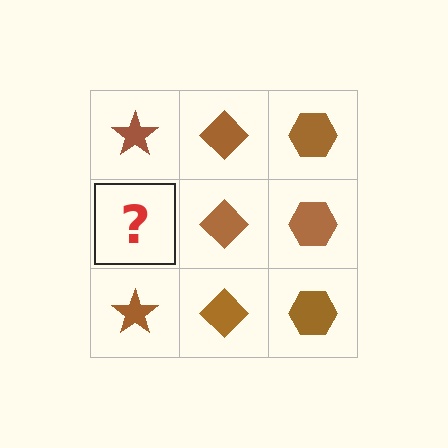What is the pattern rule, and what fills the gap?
The rule is that each column has a consistent shape. The gap should be filled with a brown star.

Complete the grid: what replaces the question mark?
The question mark should be replaced with a brown star.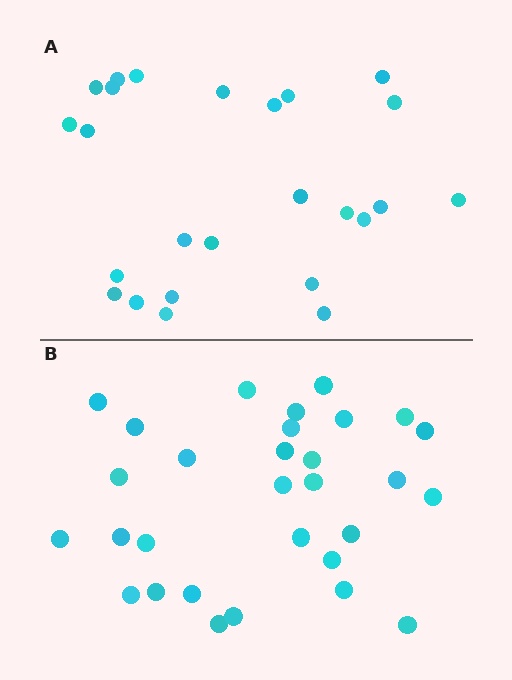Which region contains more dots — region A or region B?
Region B (the bottom region) has more dots.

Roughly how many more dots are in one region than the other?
Region B has about 5 more dots than region A.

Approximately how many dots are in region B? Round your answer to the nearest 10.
About 30 dots.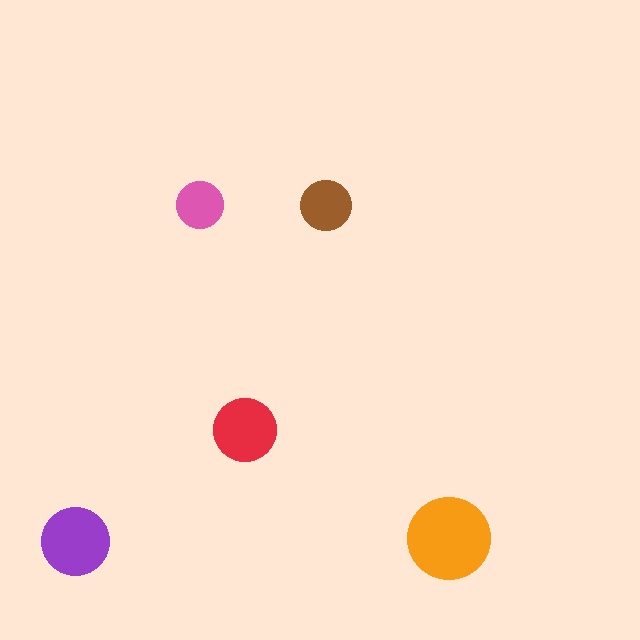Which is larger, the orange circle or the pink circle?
The orange one.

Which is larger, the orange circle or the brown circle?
The orange one.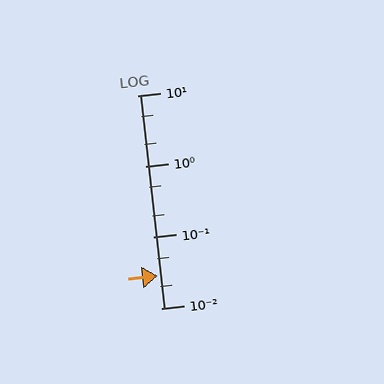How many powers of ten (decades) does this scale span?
The scale spans 3 decades, from 0.01 to 10.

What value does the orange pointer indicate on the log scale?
The pointer indicates approximately 0.029.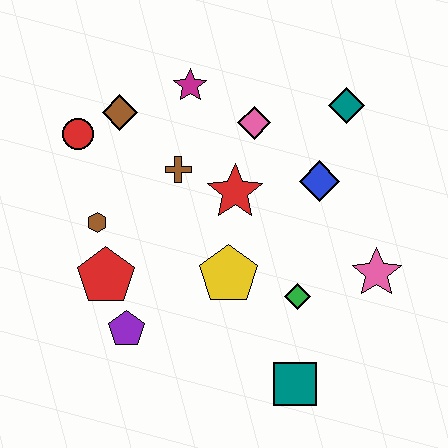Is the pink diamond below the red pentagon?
No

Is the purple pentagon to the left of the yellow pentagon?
Yes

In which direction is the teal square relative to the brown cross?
The teal square is below the brown cross.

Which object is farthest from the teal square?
The red circle is farthest from the teal square.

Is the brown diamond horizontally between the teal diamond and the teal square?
No